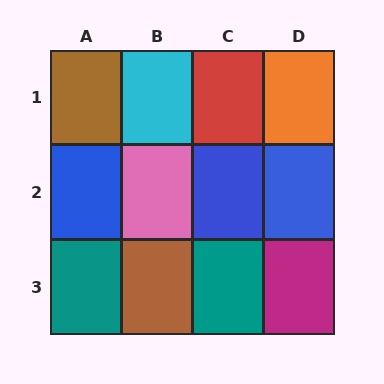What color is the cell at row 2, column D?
Blue.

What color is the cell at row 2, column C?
Blue.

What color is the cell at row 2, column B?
Pink.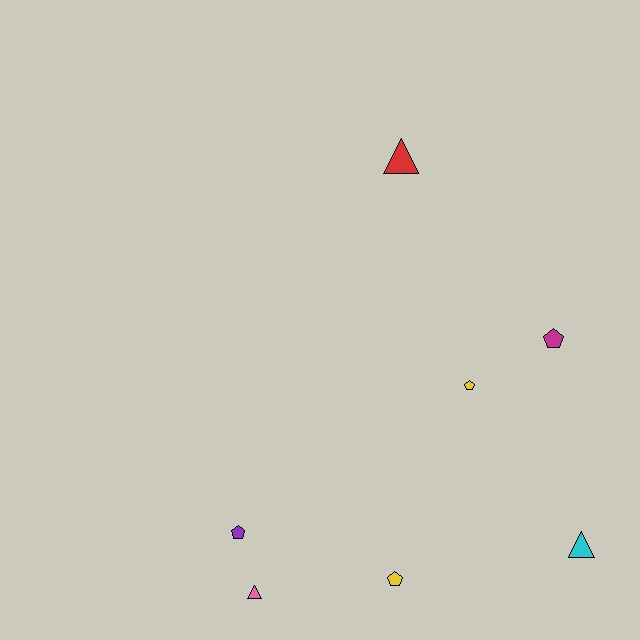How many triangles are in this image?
There are 3 triangles.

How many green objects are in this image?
There are no green objects.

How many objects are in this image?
There are 7 objects.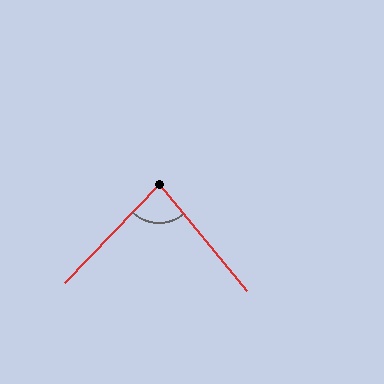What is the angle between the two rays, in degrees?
Approximately 83 degrees.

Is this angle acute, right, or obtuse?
It is acute.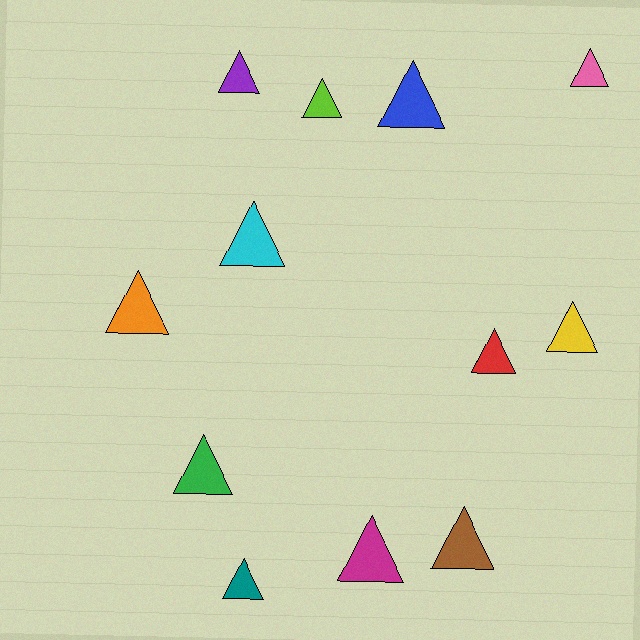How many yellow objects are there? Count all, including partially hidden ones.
There is 1 yellow object.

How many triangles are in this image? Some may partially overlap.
There are 12 triangles.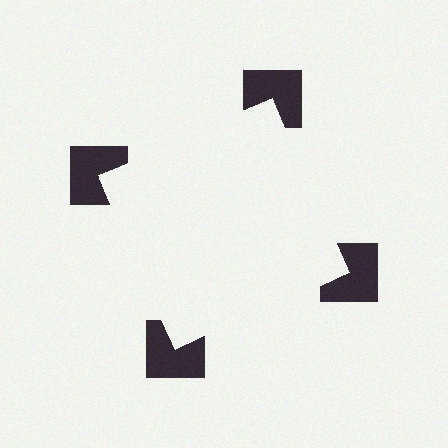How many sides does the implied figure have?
4 sides.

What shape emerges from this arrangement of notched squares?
An illusory square — its edges are inferred from the aligned wedge cuts in the notched squares, not physically drawn.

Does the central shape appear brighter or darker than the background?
It typically appears slightly brighter than the background, even though no actual brightness change is drawn.